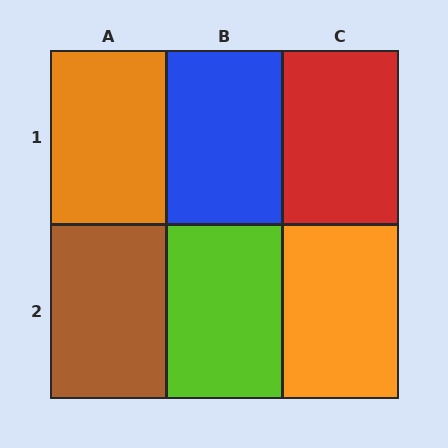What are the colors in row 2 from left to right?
Brown, lime, orange.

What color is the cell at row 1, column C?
Red.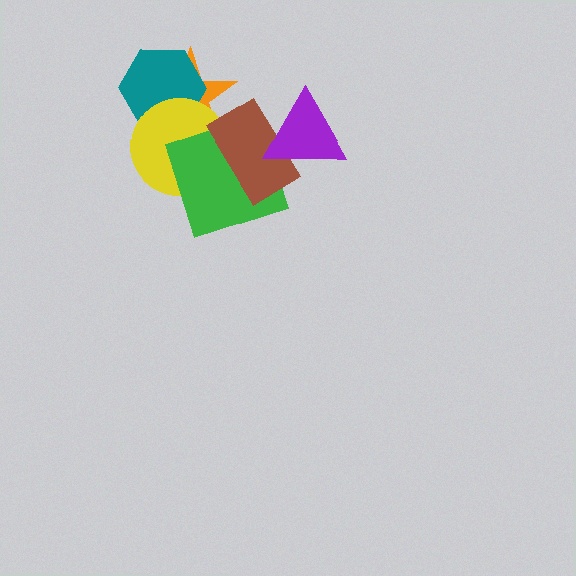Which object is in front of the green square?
The brown rectangle is in front of the green square.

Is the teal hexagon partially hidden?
Yes, it is partially covered by another shape.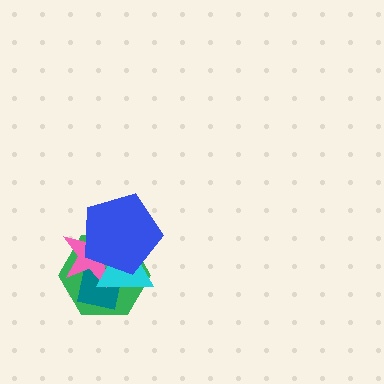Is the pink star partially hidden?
Yes, it is partially covered by another shape.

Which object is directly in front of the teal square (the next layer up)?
The pink star is directly in front of the teal square.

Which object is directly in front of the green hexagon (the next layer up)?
The teal square is directly in front of the green hexagon.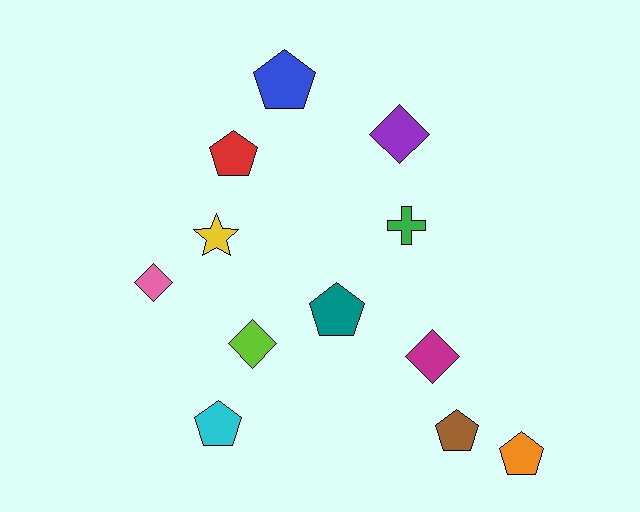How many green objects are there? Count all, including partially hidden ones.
There is 1 green object.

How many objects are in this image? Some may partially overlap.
There are 12 objects.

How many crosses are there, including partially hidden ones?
There is 1 cross.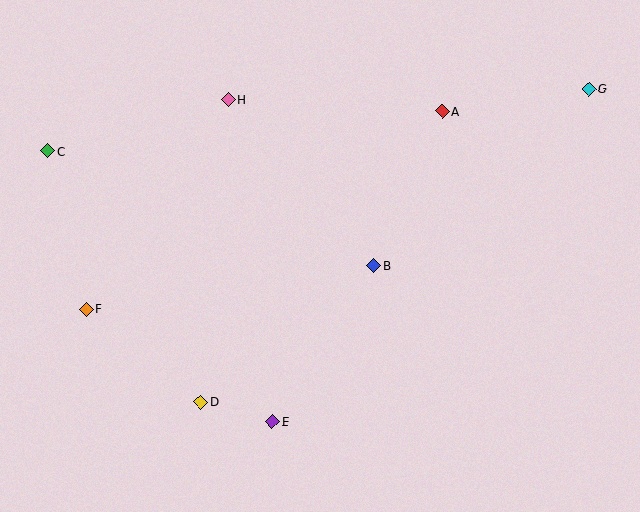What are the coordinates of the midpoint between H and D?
The midpoint between H and D is at (214, 251).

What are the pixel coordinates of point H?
Point H is at (228, 100).